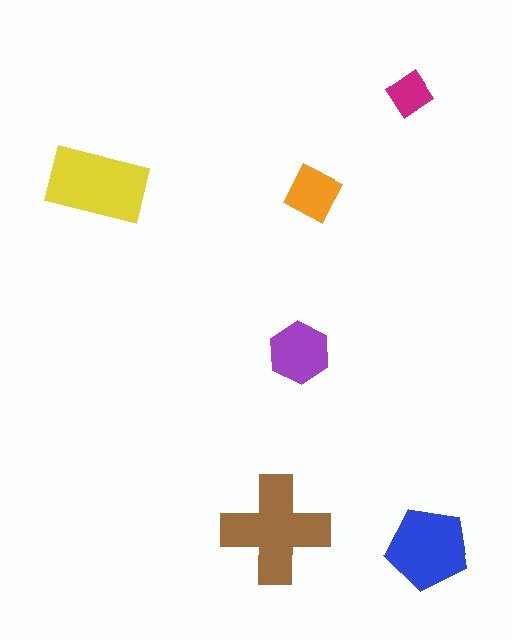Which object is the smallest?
The magenta diamond.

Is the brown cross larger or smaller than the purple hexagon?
Larger.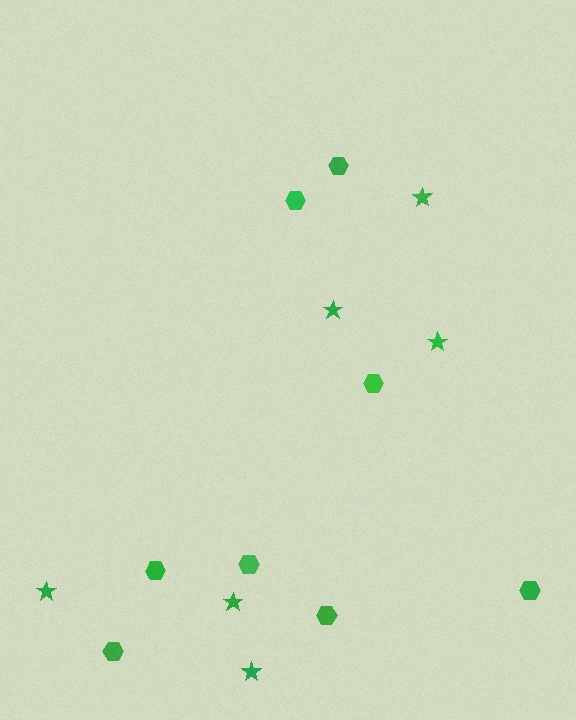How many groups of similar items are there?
There are 2 groups: one group of hexagons (8) and one group of stars (6).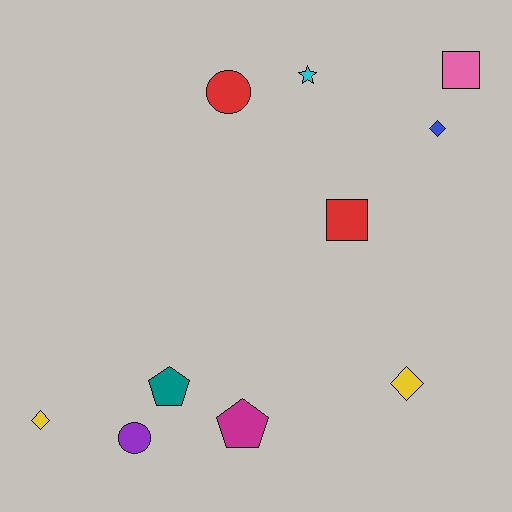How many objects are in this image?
There are 10 objects.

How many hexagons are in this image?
There are no hexagons.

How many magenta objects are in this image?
There is 1 magenta object.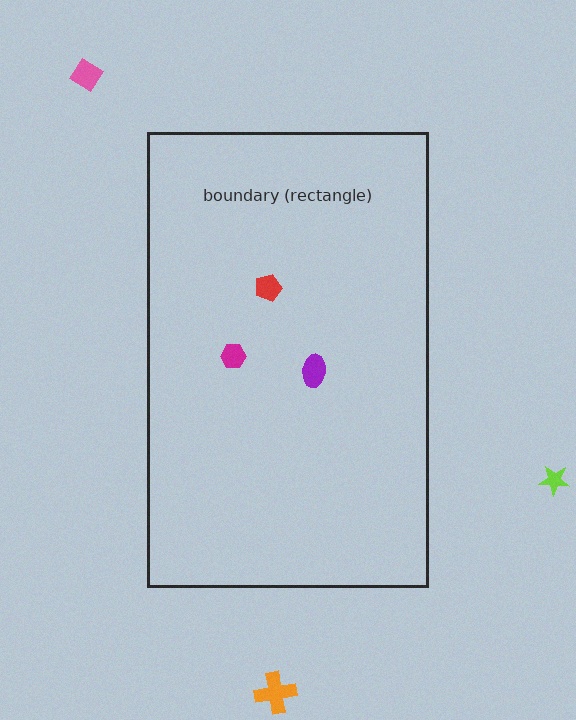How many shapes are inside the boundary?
3 inside, 3 outside.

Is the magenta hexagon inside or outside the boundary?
Inside.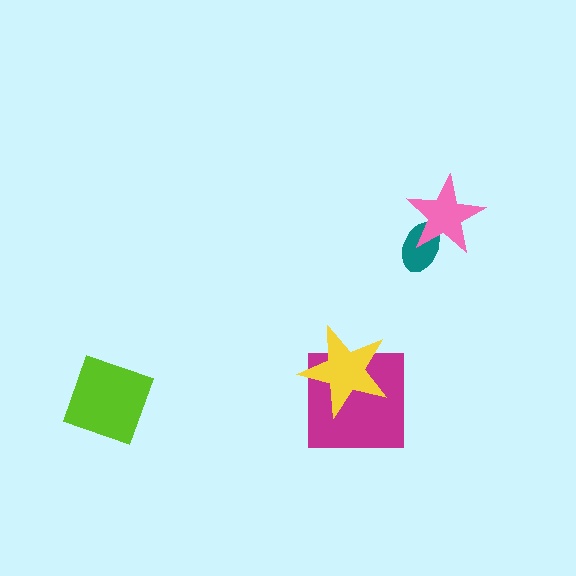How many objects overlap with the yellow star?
1 object overlaps with the yellow star.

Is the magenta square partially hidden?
Yes, it is partially covered by another shape.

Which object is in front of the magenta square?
The yellow star is in front of the magenta square.